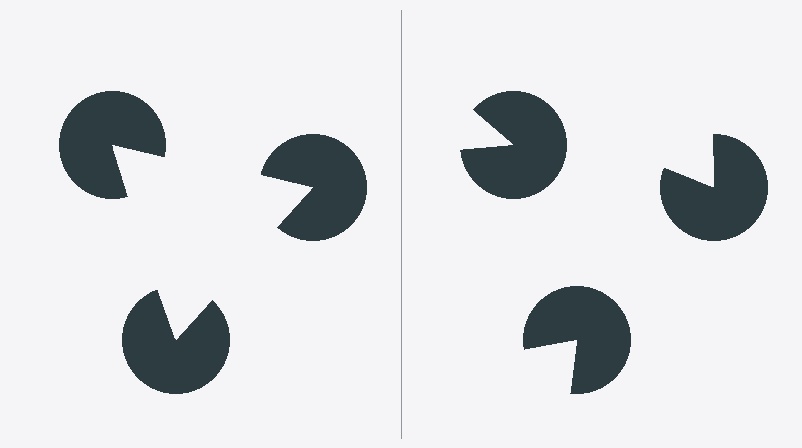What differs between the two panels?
The pac-man discs are positioned identically on both sides; only the wedge orientations differ. On the left they align to a triangle; on the right they are misaligned.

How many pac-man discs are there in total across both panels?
6 — 3 on each side.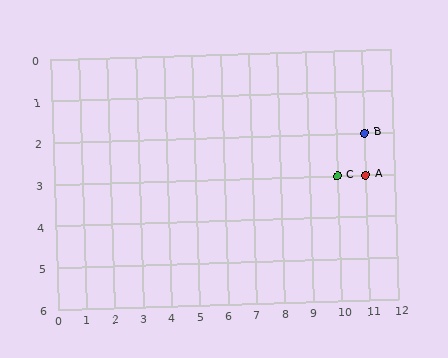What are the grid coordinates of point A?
Point A is at grid coordinates (11, 3).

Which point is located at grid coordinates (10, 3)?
Point C is at (10, 3).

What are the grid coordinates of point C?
Point C is at grid coordinates (10, 3).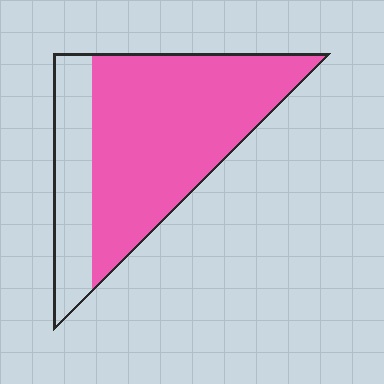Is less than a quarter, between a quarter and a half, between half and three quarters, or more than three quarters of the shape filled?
Between half and three quarters.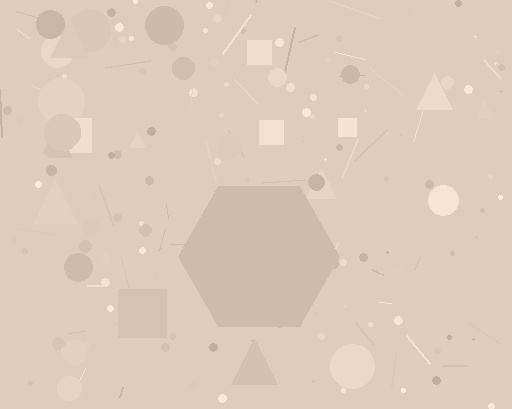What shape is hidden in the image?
A hexagon is hidden in the image.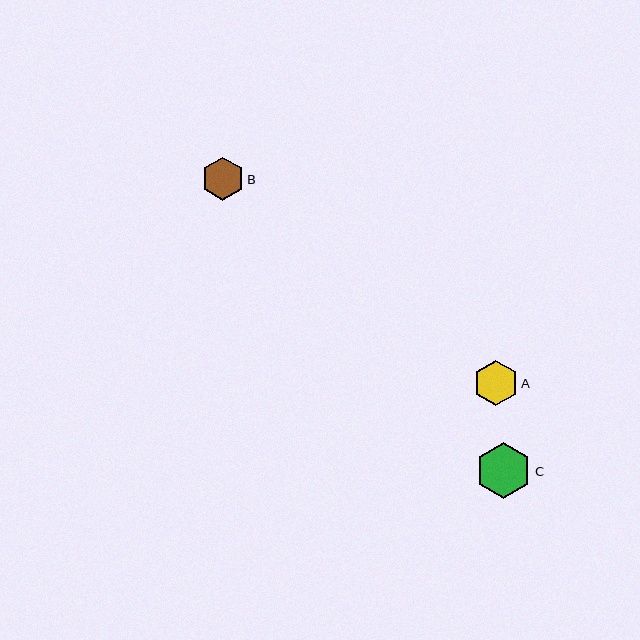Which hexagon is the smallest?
Hexagon B is the smallest with a size of approximately 43 pixels.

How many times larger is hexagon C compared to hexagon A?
Hexagon C is approximately 1.2 times the size of hexagon A.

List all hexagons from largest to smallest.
From largest to smallest: C, A, B.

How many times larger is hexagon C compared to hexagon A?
Hexagon C is approximately 1.2 times the size of hexagon A.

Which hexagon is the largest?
Hexagon C is the largest with a size of approximately 56 pixels.